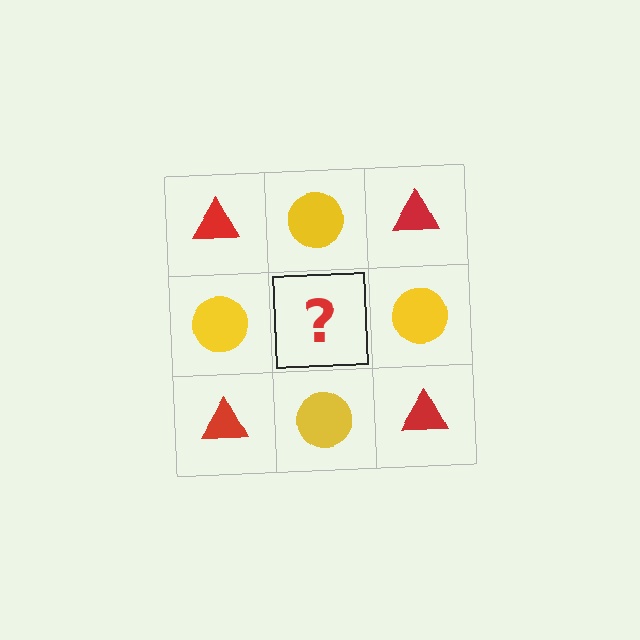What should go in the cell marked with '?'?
The missing cell should contain a red triangle.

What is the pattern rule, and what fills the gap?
The rule is that it alternates red triangle and yellow circle in a checkerboard pattern. The gap should be filled with a red triangle.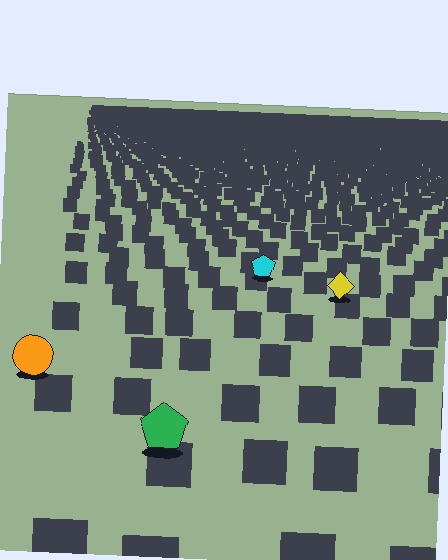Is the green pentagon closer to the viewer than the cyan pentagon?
Yes. The green pentagon is closer — you can tell from the texture gradient: the ground texture is coarser near it.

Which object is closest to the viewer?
The green pentagon is closest. The texture marks near it are larger and more spread out.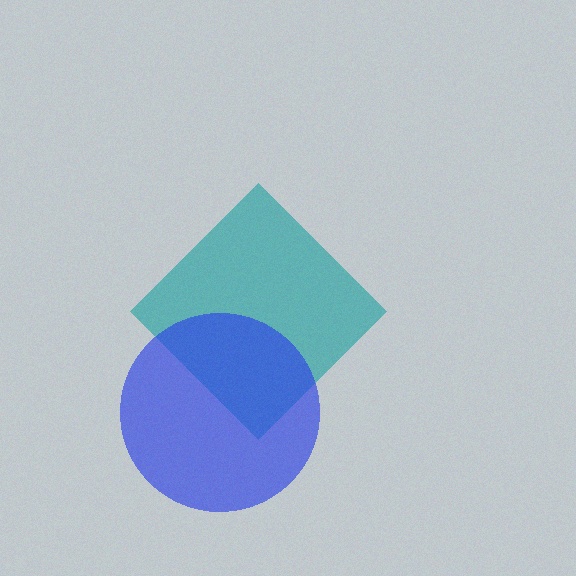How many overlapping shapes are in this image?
There are 2 overlapping shapes in the image.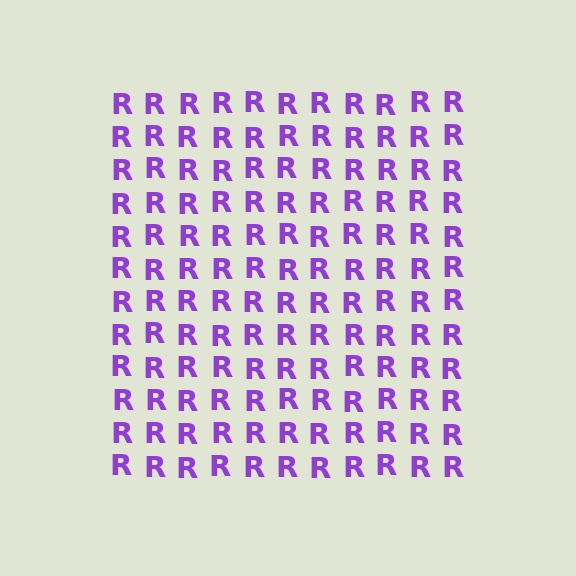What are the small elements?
The small elements are letter R's.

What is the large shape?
The large shape is a square.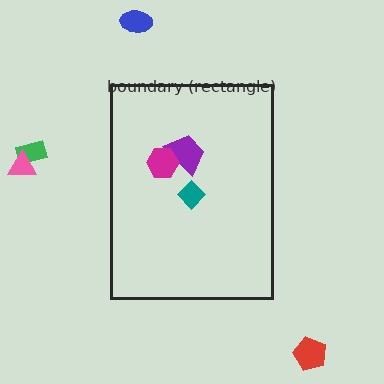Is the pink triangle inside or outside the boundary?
Outside.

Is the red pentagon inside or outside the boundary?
Outside.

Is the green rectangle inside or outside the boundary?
Outside.